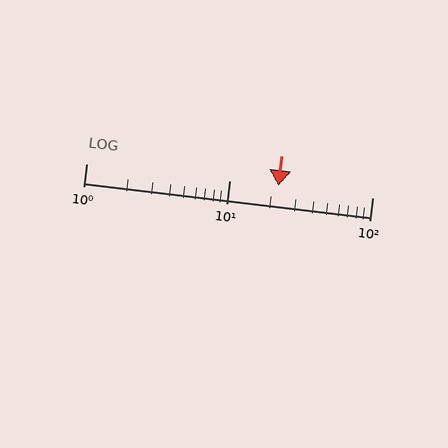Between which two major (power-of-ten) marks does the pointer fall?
The pointer is between 10 and 100.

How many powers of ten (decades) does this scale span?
The scale spans 2 decades, from 1 to 100.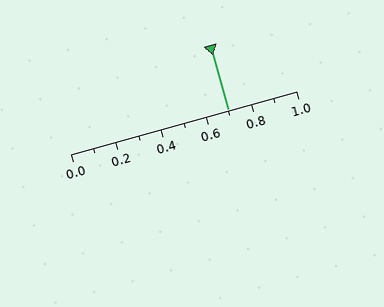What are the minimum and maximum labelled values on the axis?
The axis runs from 0.0 to 1.0.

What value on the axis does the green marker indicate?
The marker indicates approximately 0.7.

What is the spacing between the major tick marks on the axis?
The major ticks are spaced 0.2 apart.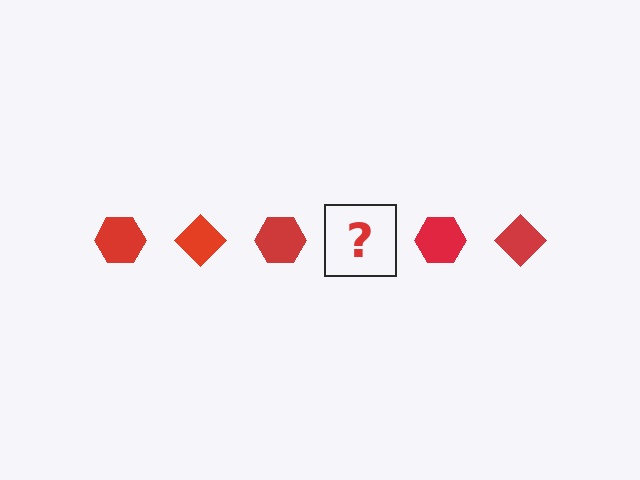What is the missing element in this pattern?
The missing element is a red diamond.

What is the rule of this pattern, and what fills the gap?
The rule is that the pattern cycles through hexagon, diamond shapes in red. The gap should be filled with a red diamond.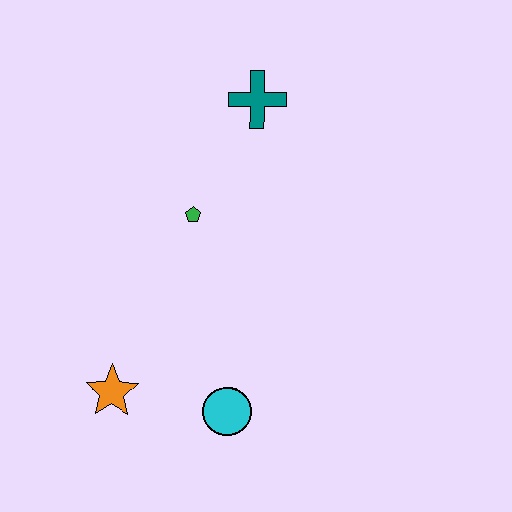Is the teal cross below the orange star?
No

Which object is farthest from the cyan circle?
The teal cross is farthest from the cyan circle.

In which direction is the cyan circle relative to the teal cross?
The cyan circle is below the teal cross.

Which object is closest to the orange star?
The cyan circle is closest to the orange star.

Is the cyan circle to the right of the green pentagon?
Yes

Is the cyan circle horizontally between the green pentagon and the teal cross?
Yes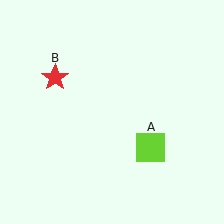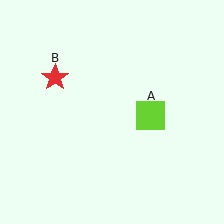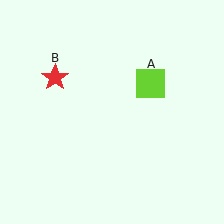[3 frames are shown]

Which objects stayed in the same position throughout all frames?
Red star (object B) remained stationary.